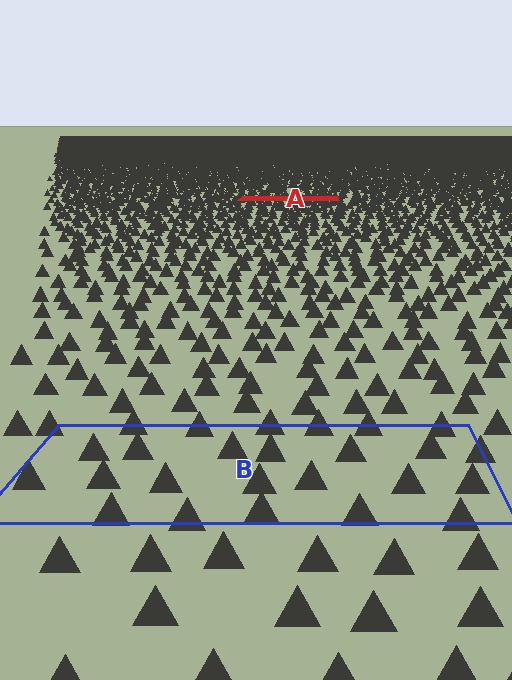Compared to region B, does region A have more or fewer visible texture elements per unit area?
Region A has more texture elements per unit area — they are packed more densely because it is farther away.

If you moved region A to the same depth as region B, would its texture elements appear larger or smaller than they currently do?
They would appear larger. At a closer depth, the same texture elements are projected at a bigger on-screen size.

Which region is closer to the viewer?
Region B is closer. The texture elements there are larger and more spread out.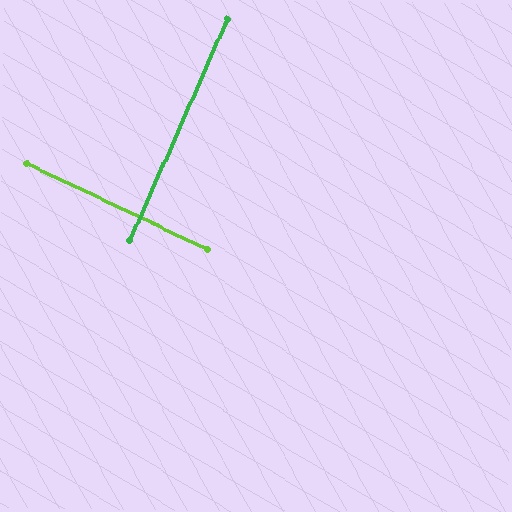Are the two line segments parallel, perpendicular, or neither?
Perpendicular — they meet at approximately 88°.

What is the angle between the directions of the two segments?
Approximately 88 degrees.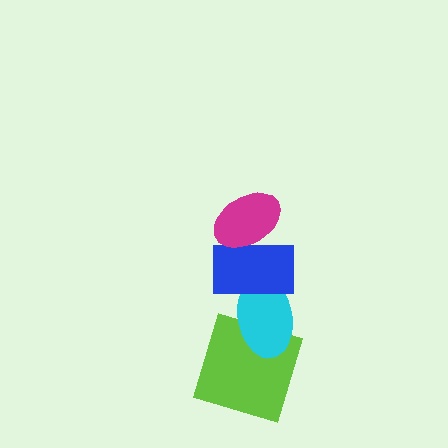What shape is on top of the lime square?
The cyan ellipse is on top of the lime square.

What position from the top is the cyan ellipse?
The cyan ellipse is 3rd from the top.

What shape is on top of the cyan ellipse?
The blue rectangle is on top of the cyan ellipse.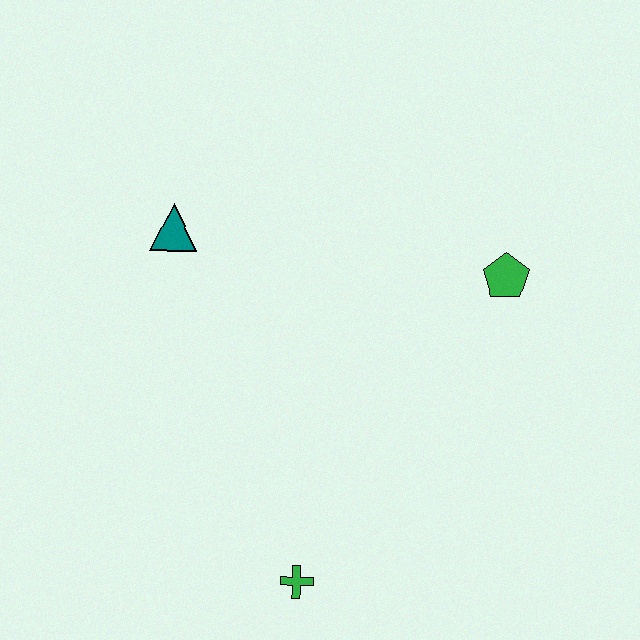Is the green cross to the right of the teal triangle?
Yes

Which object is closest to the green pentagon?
The teal triangle is closest to the green pentagon.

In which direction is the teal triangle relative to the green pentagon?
The teal triangle is to the left of the green pentagon.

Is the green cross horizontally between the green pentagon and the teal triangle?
Yes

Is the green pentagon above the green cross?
Yes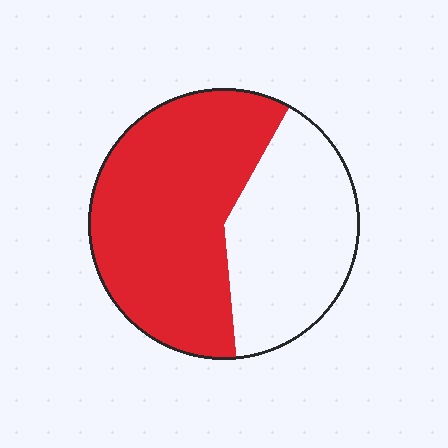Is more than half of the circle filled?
Yes.